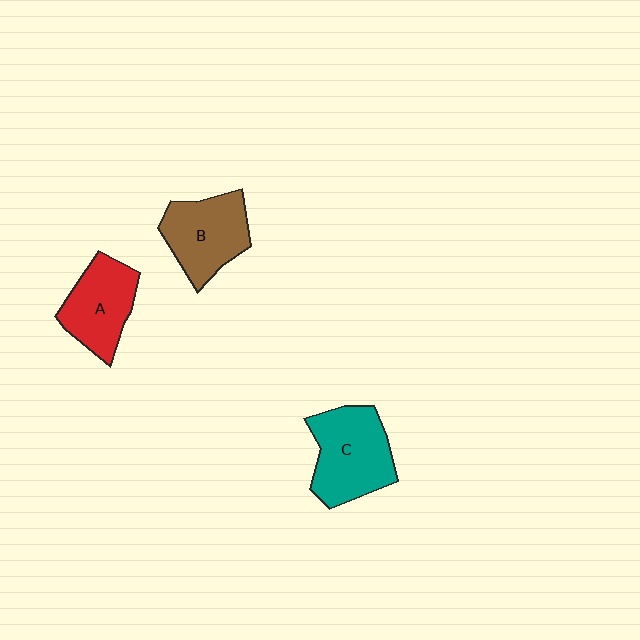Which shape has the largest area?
Shape C (teal).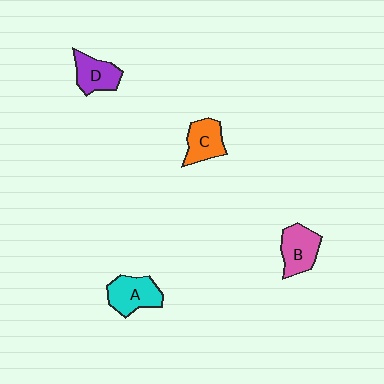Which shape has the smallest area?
Shape D (purple).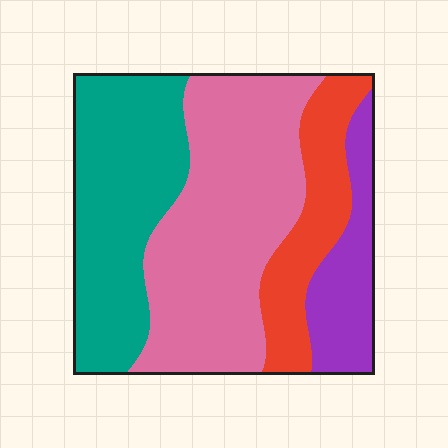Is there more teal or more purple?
Teal.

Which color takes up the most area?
Pink, at roughly 40%.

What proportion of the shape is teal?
Teal takes up between a quarter and a half of the shape.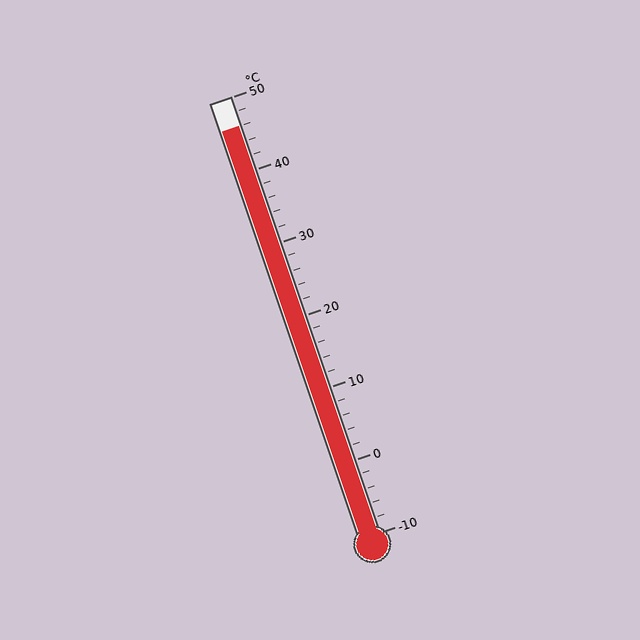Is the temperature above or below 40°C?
The temperature is above 40°C.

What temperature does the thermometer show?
The thermometer shows approximately 46°C.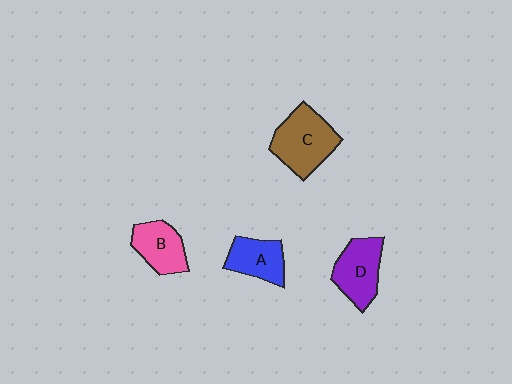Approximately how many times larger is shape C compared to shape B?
Approximately 1.4 times.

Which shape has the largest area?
Shape C (brown).